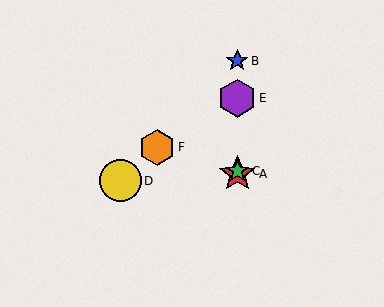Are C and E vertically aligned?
Yes, both are at x≈237.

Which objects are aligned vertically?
Objects A, B, C, E are aligned vertically.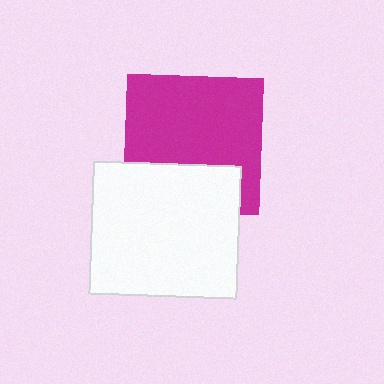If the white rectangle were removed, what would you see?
You would see the complete magenta square.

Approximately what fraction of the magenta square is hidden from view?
Roughly 31% of the magenta square is hidden behind the white rectangle.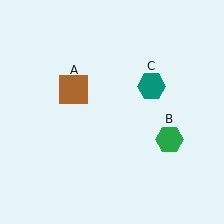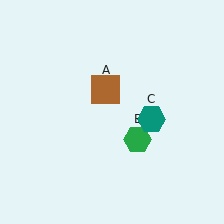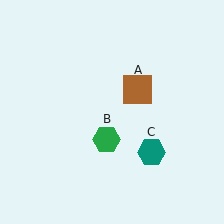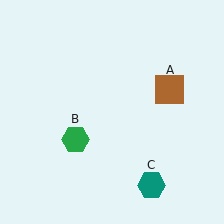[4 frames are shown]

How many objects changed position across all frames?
3 objects changed position: brown square (object A), green hexagon (object B), teal hexagon (object C).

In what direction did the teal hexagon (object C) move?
The teal hexagon (object C) moved down.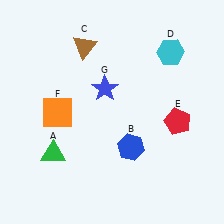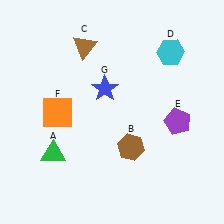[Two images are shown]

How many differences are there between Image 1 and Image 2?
There are 2 differences between the two images.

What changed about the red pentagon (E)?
In Image 1, E is red. In Image 2, it changed to purple.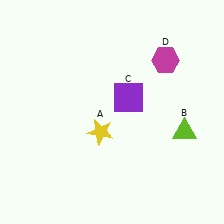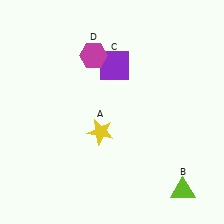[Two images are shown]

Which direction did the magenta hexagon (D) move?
The magenta hexagon (D) moved left.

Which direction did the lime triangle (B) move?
The lime triangle (B) moved down.